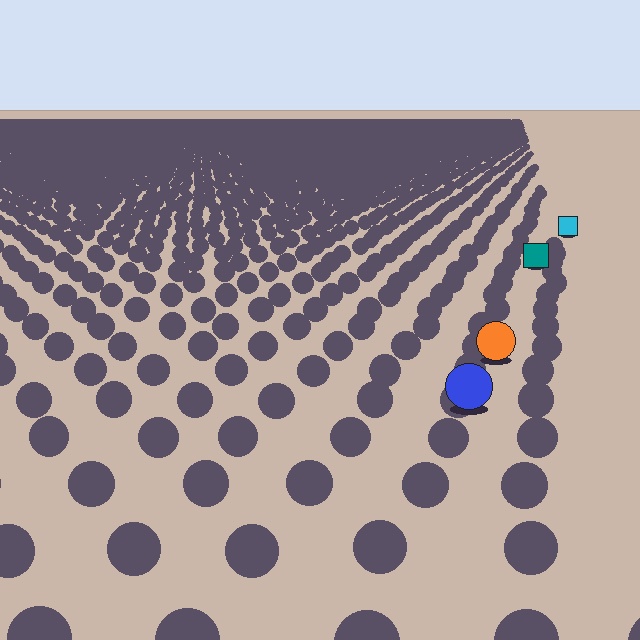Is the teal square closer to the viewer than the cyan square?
Yes. The teal square is closer — you can tell from the texture gradient: the ground texture is coarser near it.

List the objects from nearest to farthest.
From nearest to farthest: the blue circle, the orange circle, the teal square, the cyan square.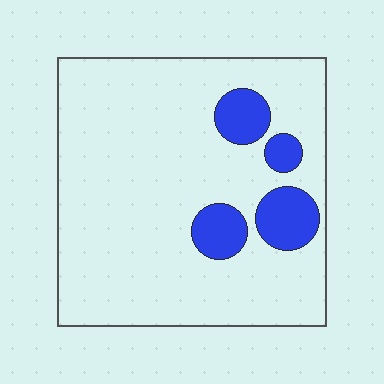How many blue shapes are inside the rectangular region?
4.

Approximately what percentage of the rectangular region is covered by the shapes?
Approximately 15%.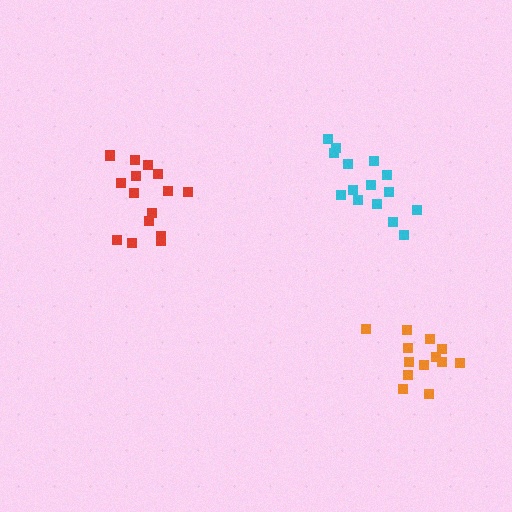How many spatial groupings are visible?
There are 3 spatial groupings.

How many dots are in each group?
Group 1: 15 dots, Group 2: 15 dots, Group 3: 13 dots (43 total).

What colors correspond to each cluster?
The clusters are colored: cyan, red, orange.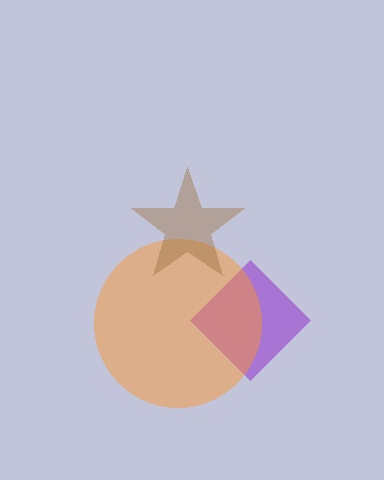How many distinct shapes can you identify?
There are 3 distinct shapes: a purple diamond, an orange circle, a brown star.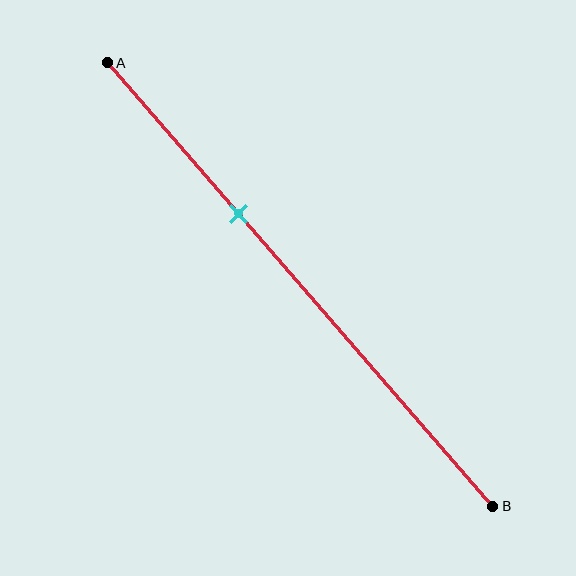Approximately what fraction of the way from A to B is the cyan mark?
The cyan mark is approximately 35% of the way from A to B.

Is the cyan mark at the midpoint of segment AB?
No, the mark is at about 35% from A, not at the 50% midpoint.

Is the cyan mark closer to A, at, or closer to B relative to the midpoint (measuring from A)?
The cyan mark is closer to point A than the midpoint of segment AB.